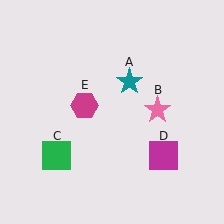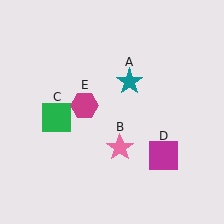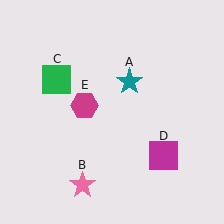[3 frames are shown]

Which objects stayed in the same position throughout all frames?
Teal star (object A) and magenta square (object D) and magenta hexagon (object E) remained stationary.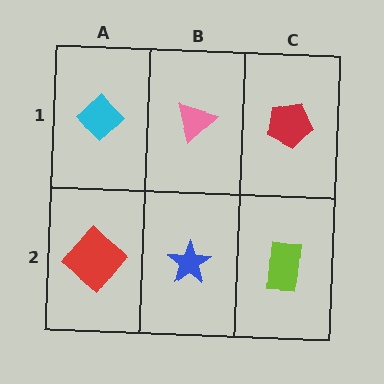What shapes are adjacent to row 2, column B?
A pink triangle (row 1, column B), a red diamond (row 2, column A), a lime rectangle (row 2, column C).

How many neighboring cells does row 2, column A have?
2.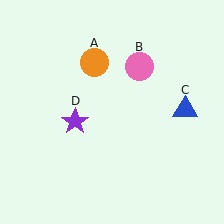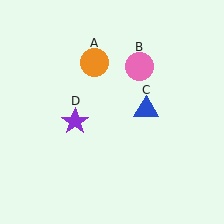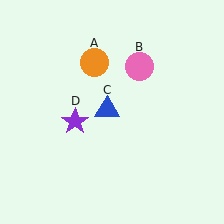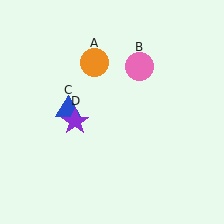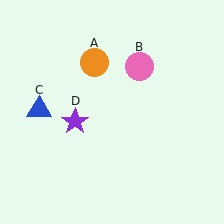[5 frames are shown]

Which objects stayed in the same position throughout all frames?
Orange circle (object A) and pink circle (object B) and purple star (object D) remained stationary.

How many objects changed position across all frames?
1 object changed position: blue triangle (object C).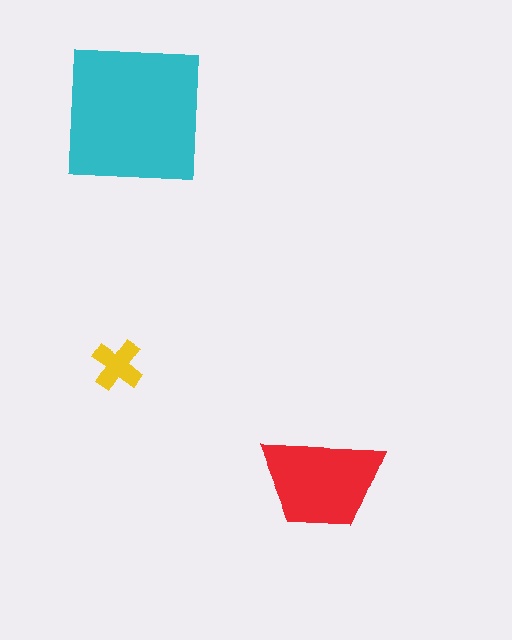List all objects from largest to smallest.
The cyan square, the red trapezoid, the yellow cross.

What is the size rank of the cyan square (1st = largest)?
1st.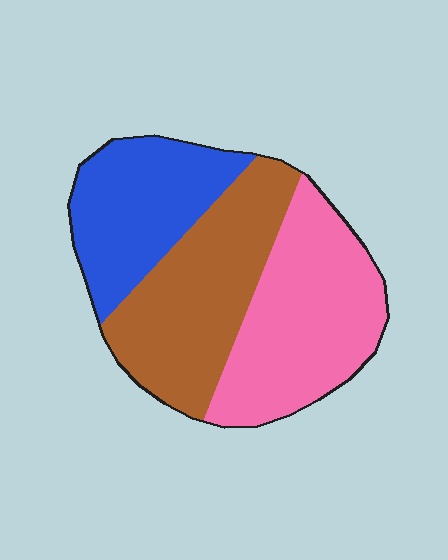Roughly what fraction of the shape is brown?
Brown covers roughly 35% of the shape.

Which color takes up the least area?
Blue, at roughly 25%.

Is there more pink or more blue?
Pink.